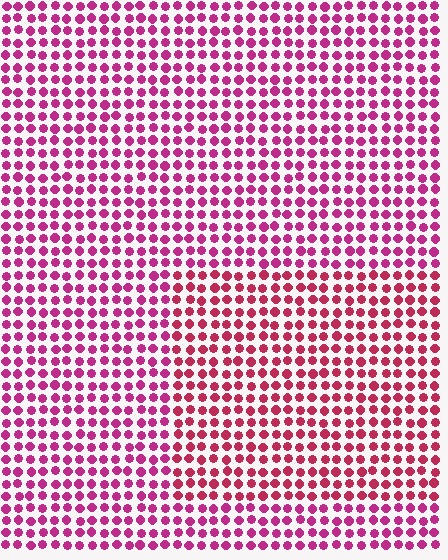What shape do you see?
I see a rectangle.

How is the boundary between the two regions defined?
The boundary is defined purely by a slight shift in hue (about 21 degrees). Spacing, size, and orientation are identical on both sides.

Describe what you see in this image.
The image is filled with small magenta elements in a uniform arrangement. A rectangle-shaped region is visible where the elements are tinted to a slightly different hue, forming a subtle color boundary.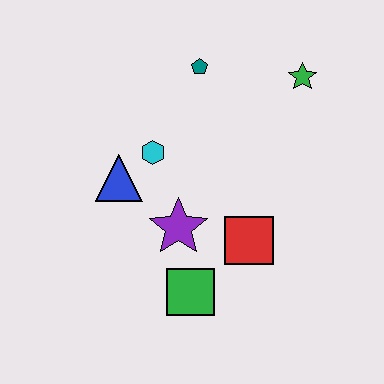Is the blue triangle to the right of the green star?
No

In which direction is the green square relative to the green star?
The green square is below the green star.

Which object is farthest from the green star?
The green square is farthest from the green star.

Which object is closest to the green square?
The purple star is closest to the green square.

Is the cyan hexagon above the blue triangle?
Yes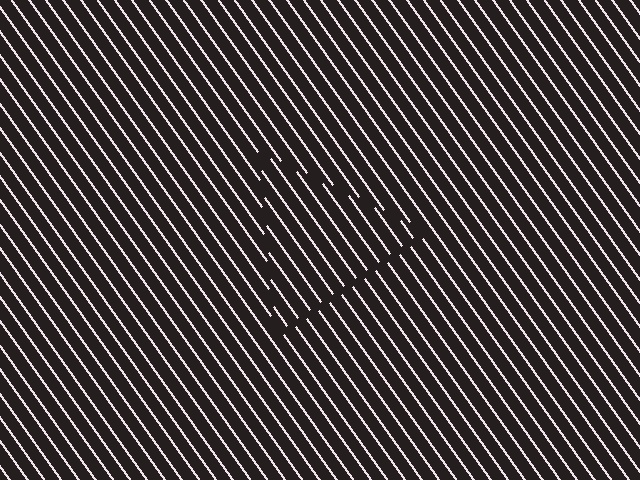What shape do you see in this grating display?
An illusory triangle. The interior of the shape contains the same grating, shifted by half a period — the contour is defined by the phase discontinuity where line-ends from the inner and outer gratings abut.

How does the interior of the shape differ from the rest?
The interior of the shape contains the same grating, shifted by half a period — the contour is defined by the phase discontinuity where line-ends from the inner and outer gratings abut.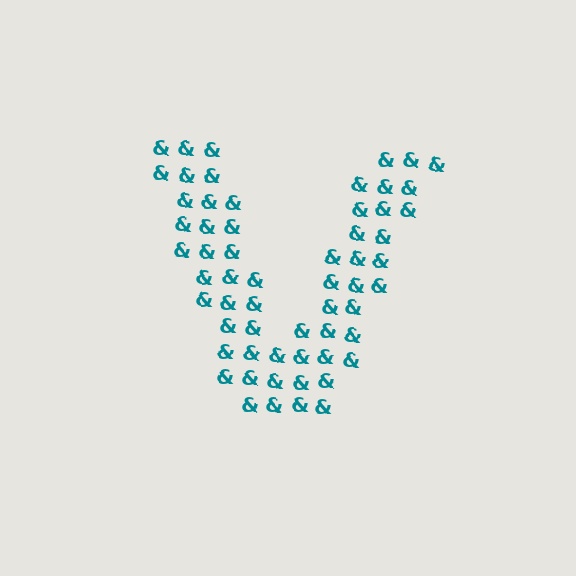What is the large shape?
The large shape is the letter V.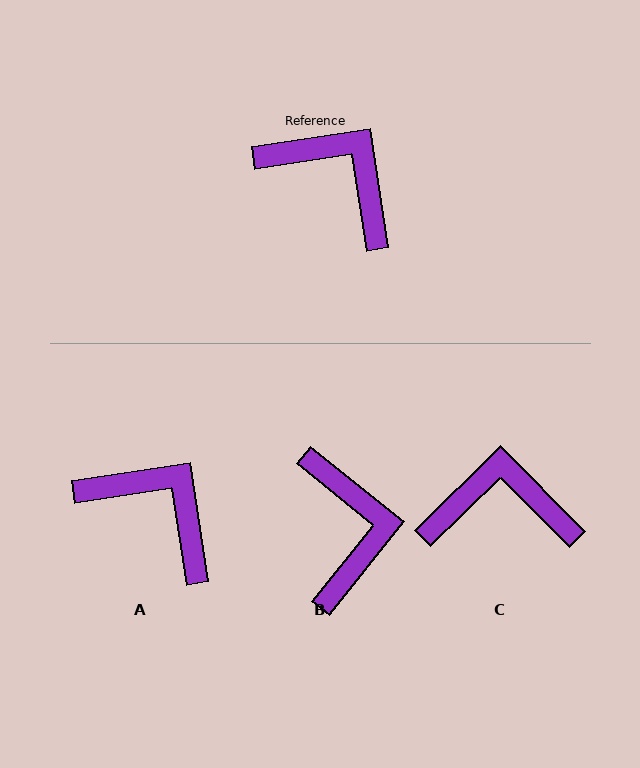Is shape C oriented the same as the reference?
No, it is off by about 36 degrees.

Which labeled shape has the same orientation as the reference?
A.